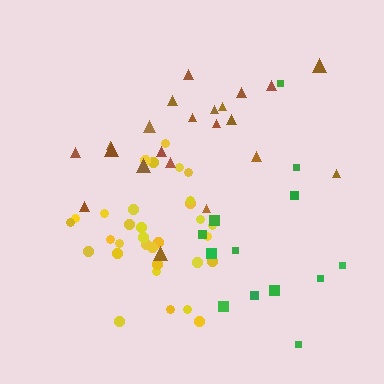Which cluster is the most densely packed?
Yellow.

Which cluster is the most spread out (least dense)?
Green.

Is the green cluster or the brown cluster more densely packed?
Brown.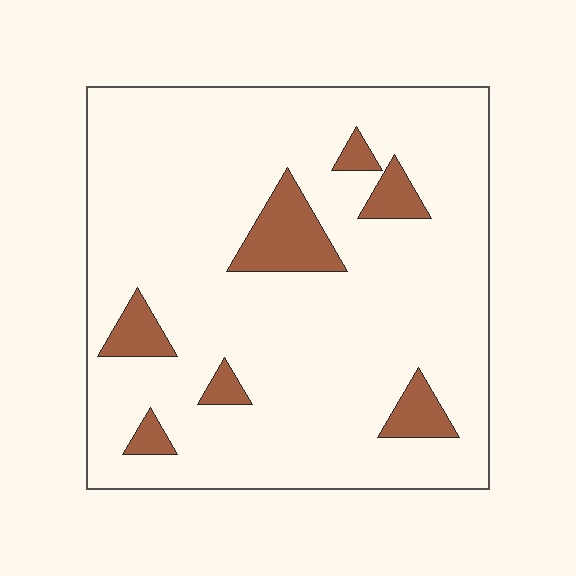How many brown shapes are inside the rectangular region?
7.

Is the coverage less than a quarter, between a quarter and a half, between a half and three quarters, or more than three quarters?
Less than a quarter.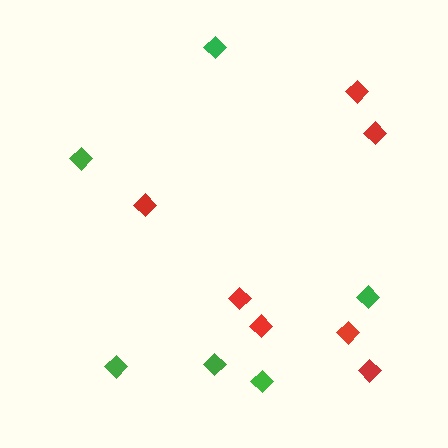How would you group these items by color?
There are 2 groups: one group of red diamonds (7) and one group of green diamonds (6).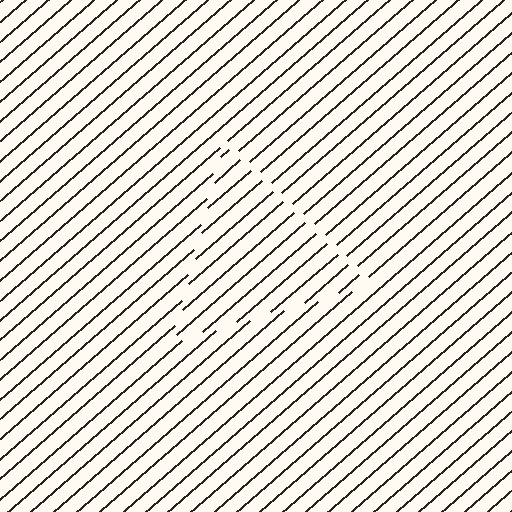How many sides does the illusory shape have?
3 sides — the line-ends trace a triangle.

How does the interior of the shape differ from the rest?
The interior of the shape contains the same grating, shifted by half a period — the contour is defined by the phase discontinuity where line-ends from the inner and outer gratings abut.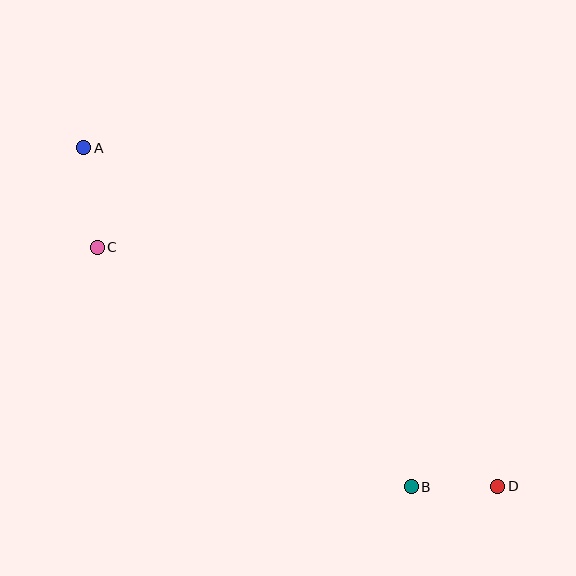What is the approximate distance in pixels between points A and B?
The distance between A and B is approximately 471 pixels.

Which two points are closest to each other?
Points B and D are closest to each other.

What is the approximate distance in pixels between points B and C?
The distance between B and C is approximately 395 pixels.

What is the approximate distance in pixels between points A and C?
The distance between A and C is approximately 100 pixels.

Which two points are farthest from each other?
Points A and D are farthest from each other.